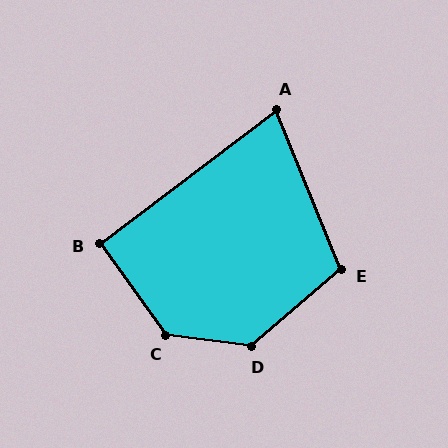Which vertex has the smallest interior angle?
A, at approximately 75 degrees.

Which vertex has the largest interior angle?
C, at approximately 133 degrees.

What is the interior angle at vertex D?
Approximately 132 degrees (obtuse).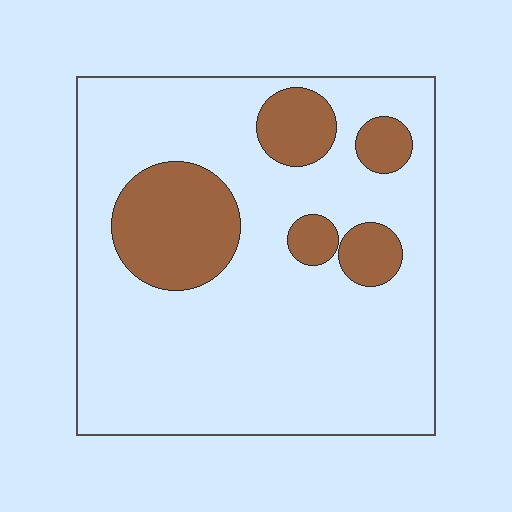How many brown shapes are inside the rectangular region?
5.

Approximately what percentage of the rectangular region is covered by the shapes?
Approximately 20%.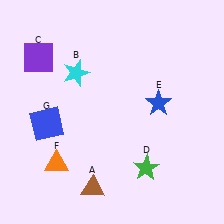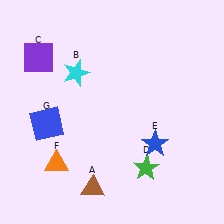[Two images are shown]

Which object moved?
The blue star (E) moved down.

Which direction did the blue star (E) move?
The blue star (E) moved down.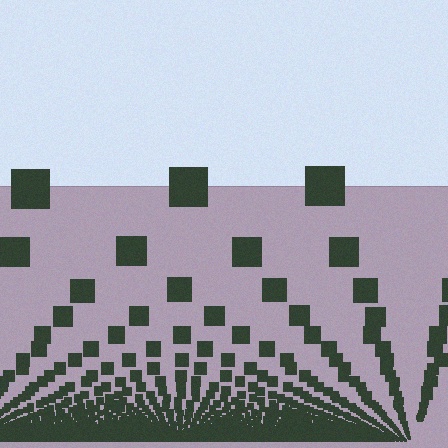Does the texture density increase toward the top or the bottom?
Density increases toward the bottom.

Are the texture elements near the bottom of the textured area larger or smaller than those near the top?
Smaller. The gradient is inverted — elements near the bottom are smaller and denser.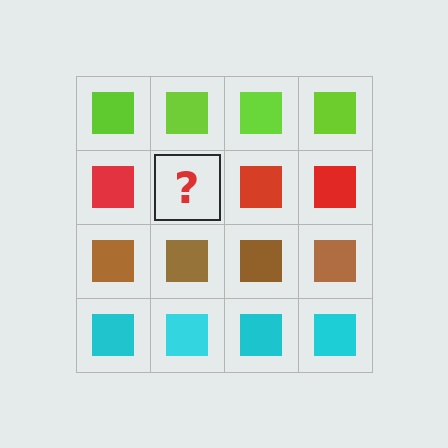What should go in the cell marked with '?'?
The missing cell should contain a red square.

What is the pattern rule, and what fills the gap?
The rule is that each row has a consistent color. The gap should be filled with a red square.